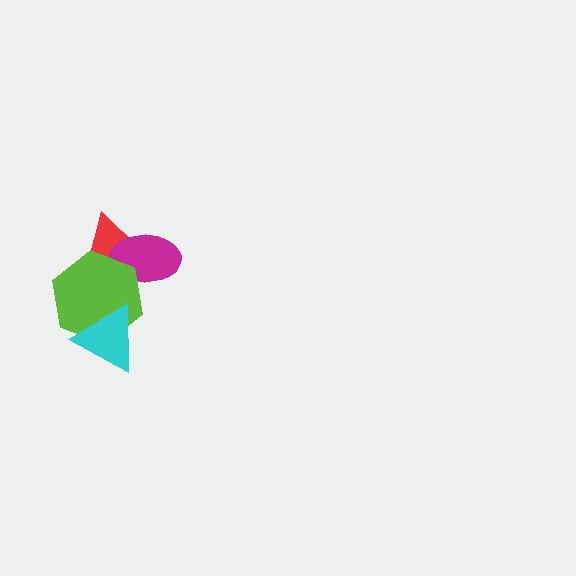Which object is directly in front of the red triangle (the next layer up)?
The magenta ellipse is directly in front of the red triangle.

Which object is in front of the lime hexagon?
The cyan triangle is in front of the lime hexagon.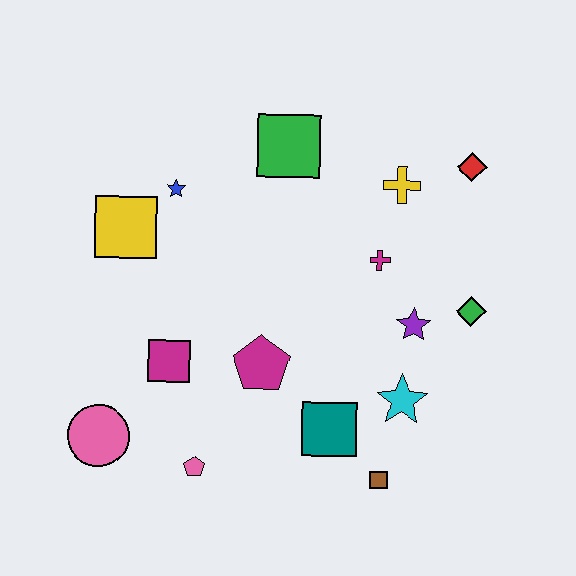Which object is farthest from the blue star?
The brown square is farthest from the blue star.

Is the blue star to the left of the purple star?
Yes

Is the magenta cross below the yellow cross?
Yes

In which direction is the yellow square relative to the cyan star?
The yellow square is to the left of the cyan star.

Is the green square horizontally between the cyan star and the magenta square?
Yes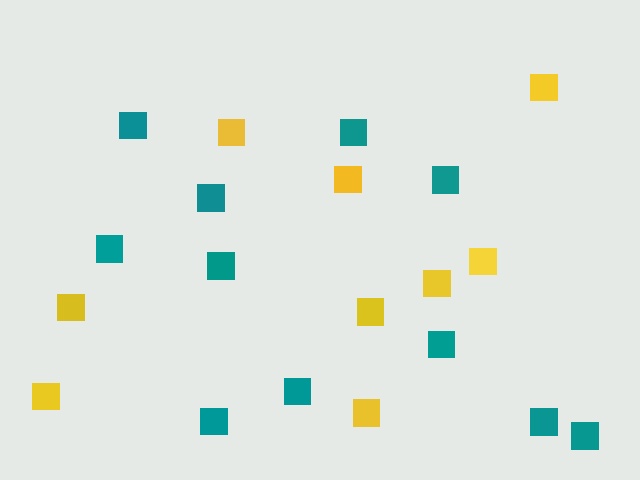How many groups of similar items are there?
There are 2 groups: one group of teal squares (11) and one group of yellow squares (9).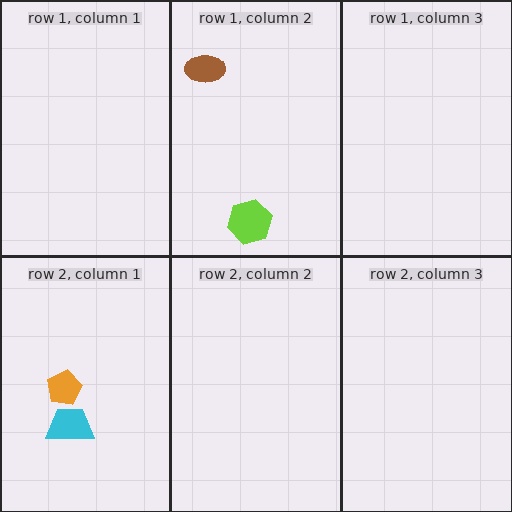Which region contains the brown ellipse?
The row 1, column 2 region.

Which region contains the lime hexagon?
The row 1, column 2 region.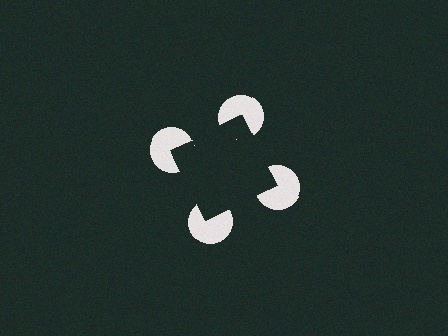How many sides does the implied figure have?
4 sides.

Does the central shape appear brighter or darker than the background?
It typically appears slightly darker than the background, even though no actual brightness change is drawn.